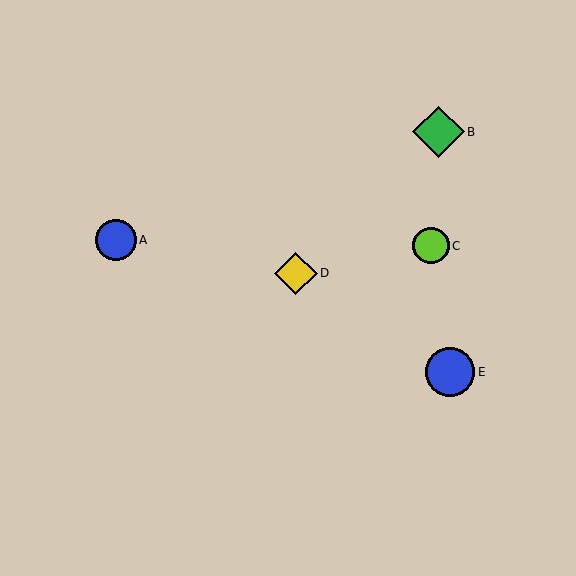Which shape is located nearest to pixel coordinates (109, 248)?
The blue circle (labeled A) at (116, 240) is nearest to that location.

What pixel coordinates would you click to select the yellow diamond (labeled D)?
Click at (296, 273) to select the yellow diamond D.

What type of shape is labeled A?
Shape A is a blue circle.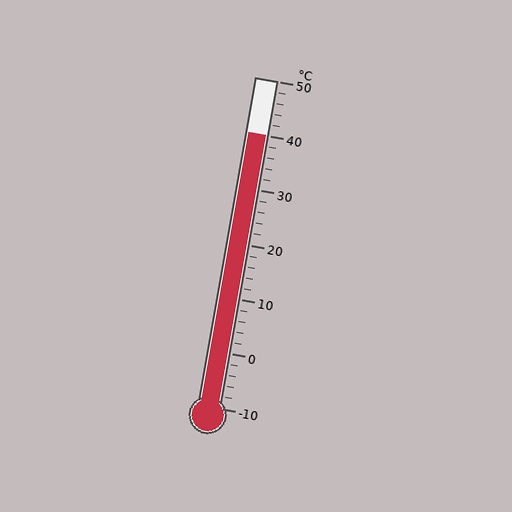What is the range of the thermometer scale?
The thermometer scale ranges from -10°C to 50°C.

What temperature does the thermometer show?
The thermometer shows approximately 40°C.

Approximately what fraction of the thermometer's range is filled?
The thermometer is filled to approximately 85% of its range.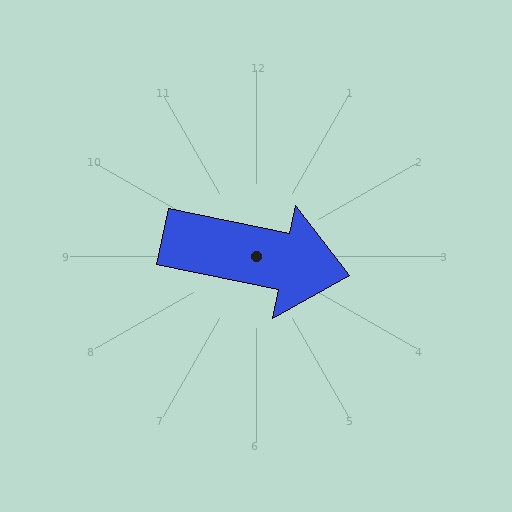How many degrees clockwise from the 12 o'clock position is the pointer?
Approximately 102 degrees.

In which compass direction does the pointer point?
East.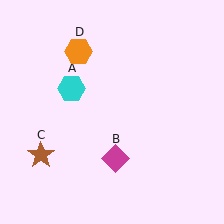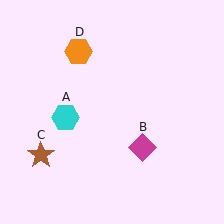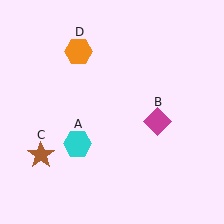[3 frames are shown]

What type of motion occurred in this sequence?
The cyan hexagon (object A), magenta diamond (object B) rotated counterclockwise around the center of the scene.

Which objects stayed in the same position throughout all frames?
Brown star (object C) and orange hexagon (object D) remained stationary.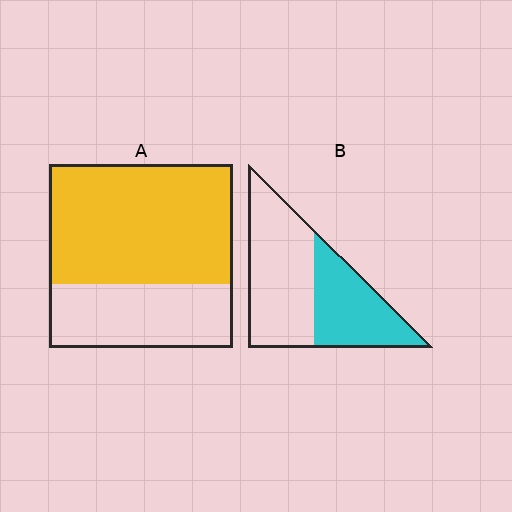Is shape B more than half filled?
No.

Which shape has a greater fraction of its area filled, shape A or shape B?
Shape A.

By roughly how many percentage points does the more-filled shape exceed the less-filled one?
By roughly 25 percentage points (A over B).